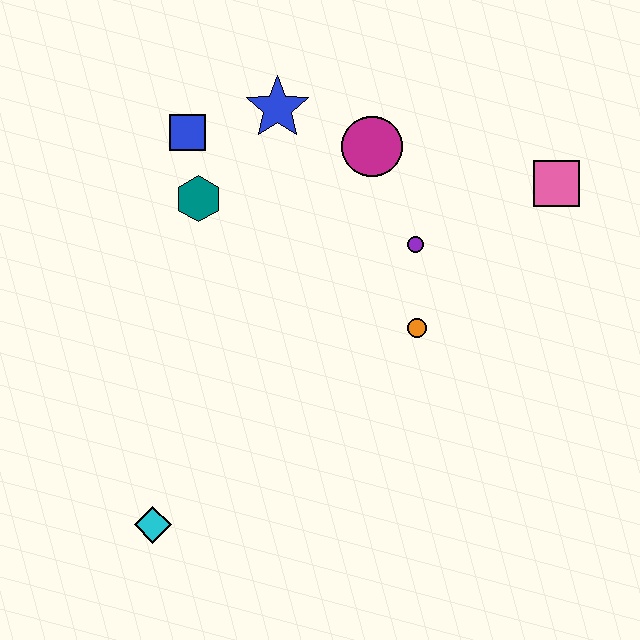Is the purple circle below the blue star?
Yes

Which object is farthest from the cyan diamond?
The pink square is farthest from the cyan diamond.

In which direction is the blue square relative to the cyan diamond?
The blue square is above the cyan diamond.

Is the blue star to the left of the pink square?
Yes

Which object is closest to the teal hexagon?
The blue square is closest to the teal hexagon.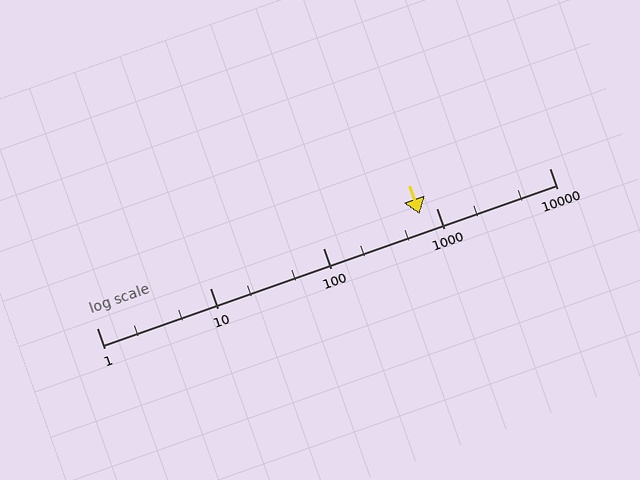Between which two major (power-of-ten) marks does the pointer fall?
The pointer is between 100 and 1000.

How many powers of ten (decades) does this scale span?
The scale spans 4 decades, from 1 to 10000.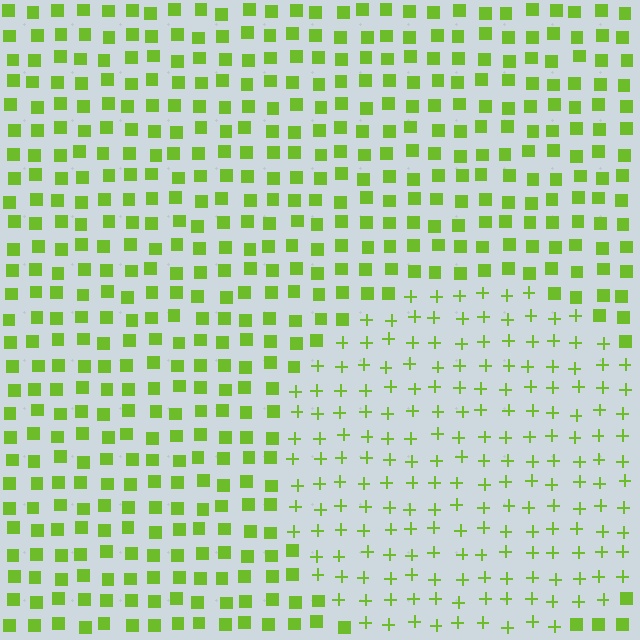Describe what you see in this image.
The image is filled with small lime elements arranged in a uniform grid. A circle-shaped region contains plus signs, while the surrounding area contains squares. The boundary is defined purely by the change in element shape.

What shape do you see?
I see a circle.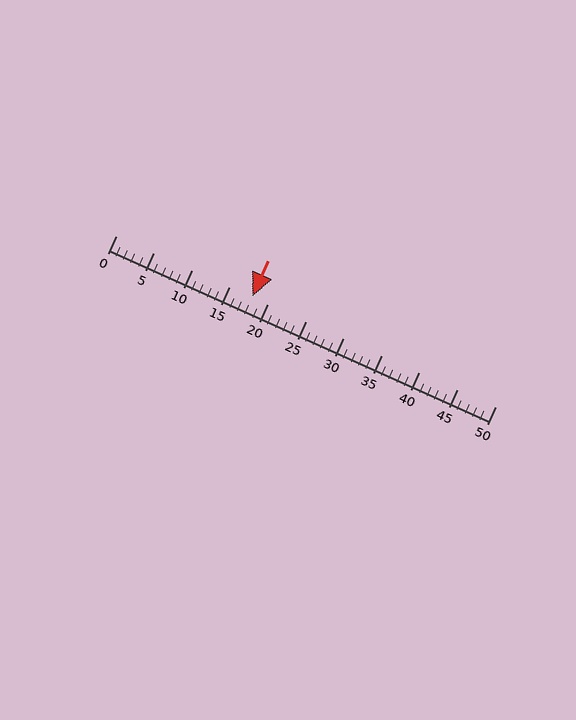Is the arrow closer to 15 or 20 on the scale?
The arrow is closer to 20.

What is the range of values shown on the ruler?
The ruler shows values from 0 to 50.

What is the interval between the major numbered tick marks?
The major tick marks are spaced 5 units apart.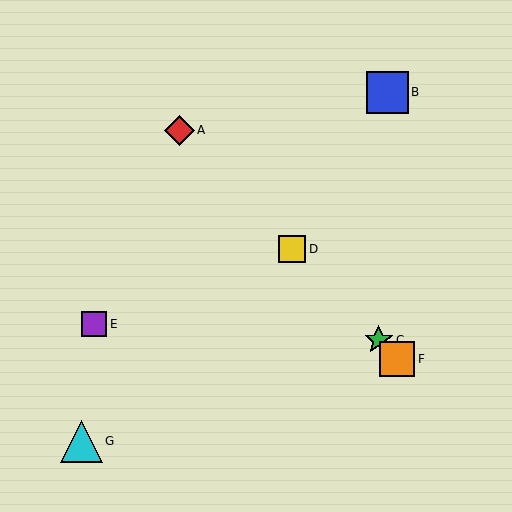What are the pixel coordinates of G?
Object G is at (81, 441).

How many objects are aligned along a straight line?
4 objects (A, C, D, F) are aligned along a straight line.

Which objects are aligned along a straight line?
Objects A, C, D, F are aligned along a straight line.